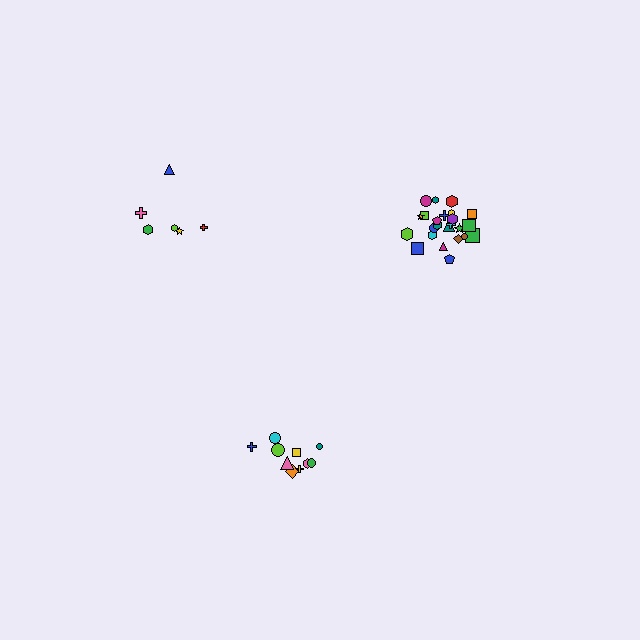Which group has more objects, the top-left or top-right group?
The top-right group.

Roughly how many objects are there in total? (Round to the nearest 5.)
Roughly 40 objects in total.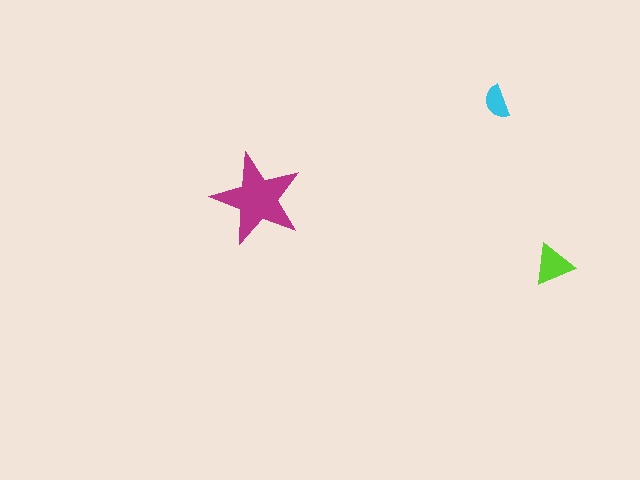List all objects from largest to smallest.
The magenta star, the lime triangle, the cyan semicircle.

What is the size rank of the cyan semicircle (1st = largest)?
3rd.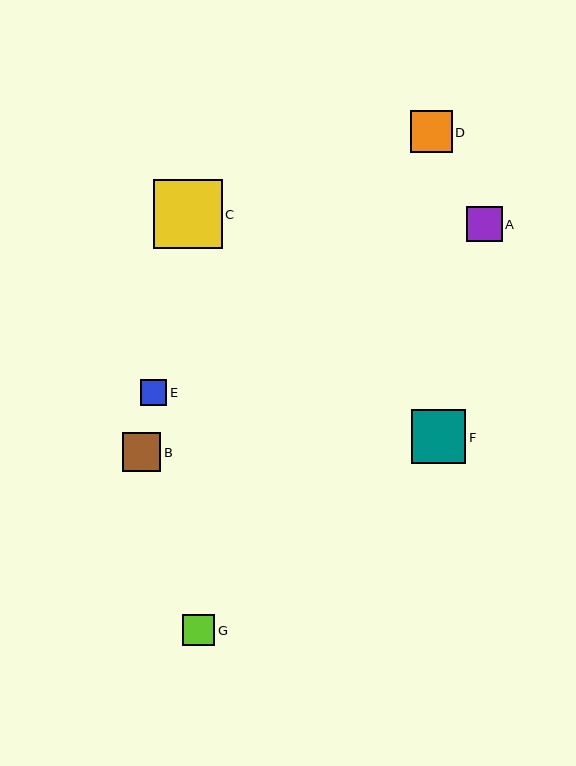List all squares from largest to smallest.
From largest to smallest: C, F, D, B, A, G, E.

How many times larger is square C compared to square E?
Square C is approximately 2.6 times the size of square E.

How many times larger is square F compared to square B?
Square F is approximately 1.4 times the size of square B.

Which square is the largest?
Square C is the largest with a size of approximately 69 pixels.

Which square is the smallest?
Square E is the smallest with a size of approximately 26 pixels.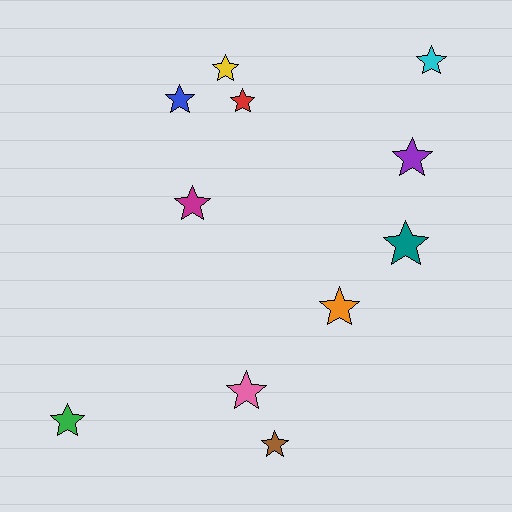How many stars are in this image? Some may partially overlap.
There are 11 stars.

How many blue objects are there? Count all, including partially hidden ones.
There is 1 blue object.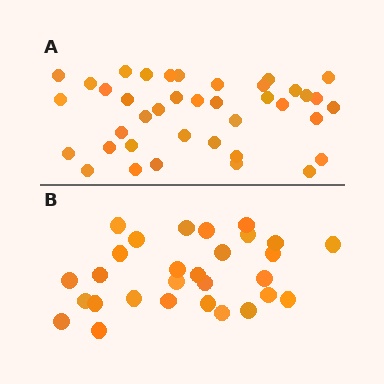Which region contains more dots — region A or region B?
Region A (the top region) has more dots.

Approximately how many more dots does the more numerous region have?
Region A has roughly 10 or so more dots than region B.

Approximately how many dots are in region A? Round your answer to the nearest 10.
About 40 dots. (The exact count is 39, which rounds to 40.)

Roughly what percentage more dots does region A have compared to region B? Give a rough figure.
About 35% more.